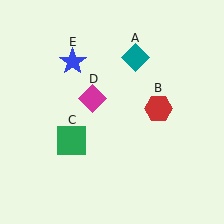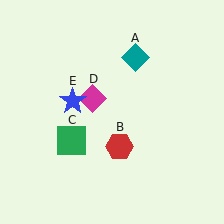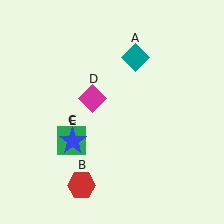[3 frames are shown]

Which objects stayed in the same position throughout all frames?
Teal diamond (object A) and green square (object C) and magenta diamond (object D) remained stationary.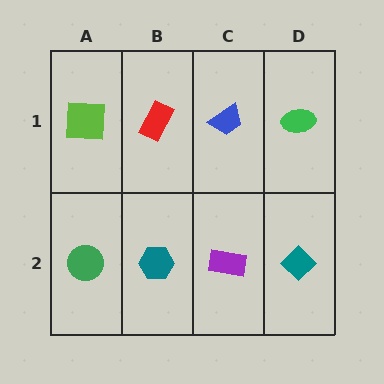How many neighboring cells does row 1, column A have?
2.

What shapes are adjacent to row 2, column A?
A lime square (row 1, column A), a teal hexagon (row 2, column B).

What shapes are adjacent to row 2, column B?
A red rectangle (row 1, column B), a green circle (row 2, column A), a purple rectangle (row 2, column C).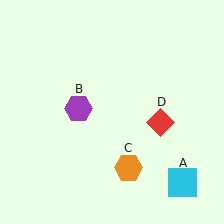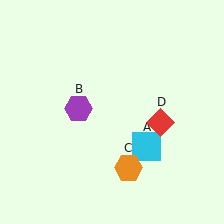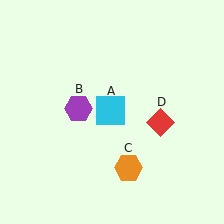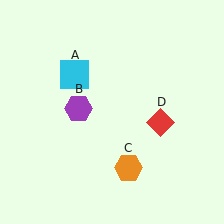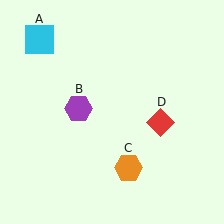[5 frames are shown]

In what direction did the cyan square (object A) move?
The cyan square (object A) moved up and to the left.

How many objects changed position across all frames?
1 object changed position: cyan square (object A).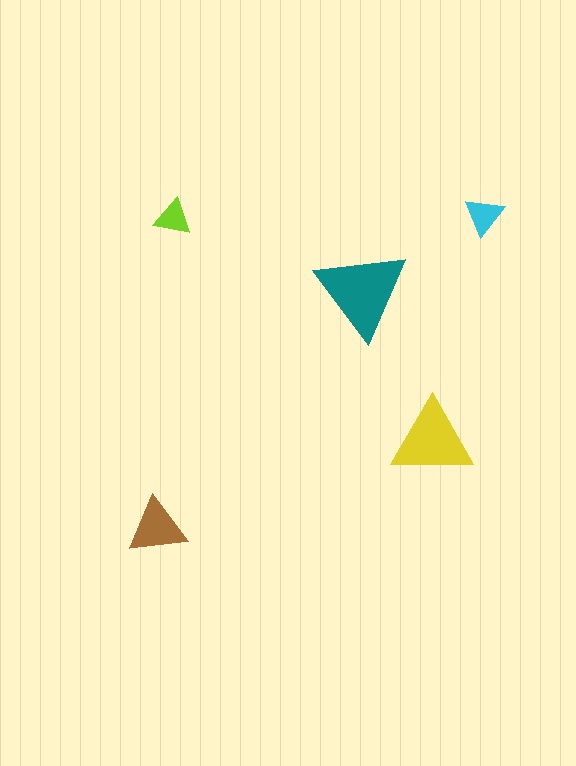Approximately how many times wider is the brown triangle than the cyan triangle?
About 1.5 times wider.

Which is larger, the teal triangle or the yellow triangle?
The teal one.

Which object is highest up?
The cyan triangle is topmost.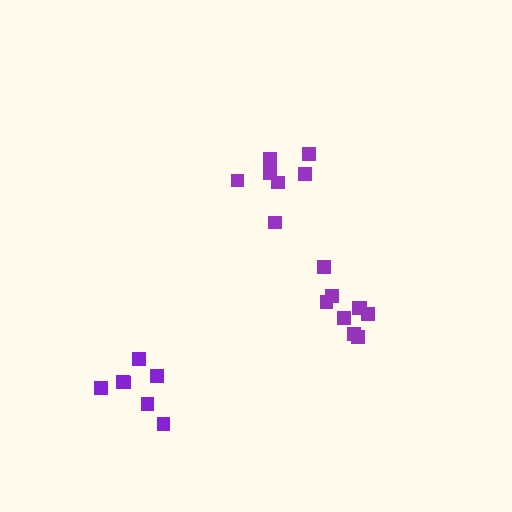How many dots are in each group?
Group 1: 9 dots, Group 2: 7 dots, Group 3: 7 dots (23 total).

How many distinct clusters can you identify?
There are 3 distinct clusters.